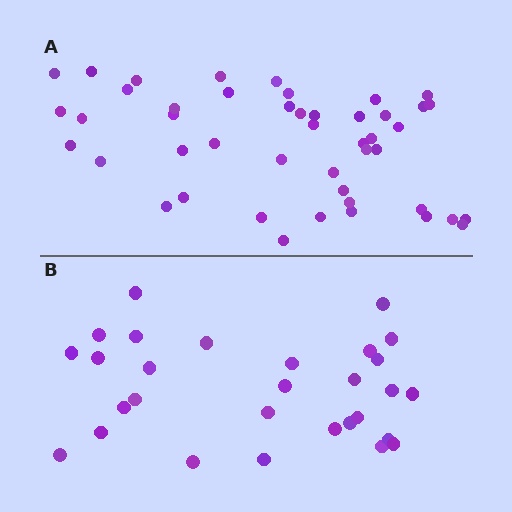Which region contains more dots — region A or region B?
Region A (the top region) has more dots.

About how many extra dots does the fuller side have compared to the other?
Region A has approximately 15 more dots than region B.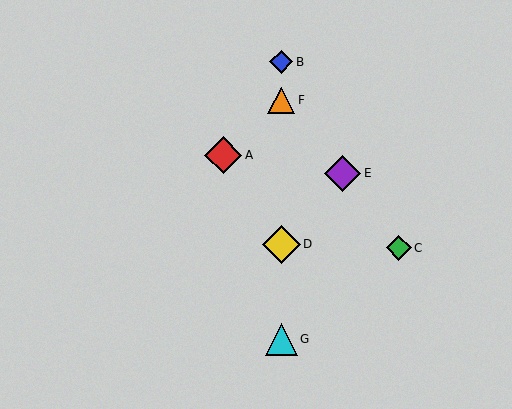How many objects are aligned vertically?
4 objects (B, D, F, G) are aligned vertically.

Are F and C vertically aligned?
No, F is at x≈281 and C is at x≈399.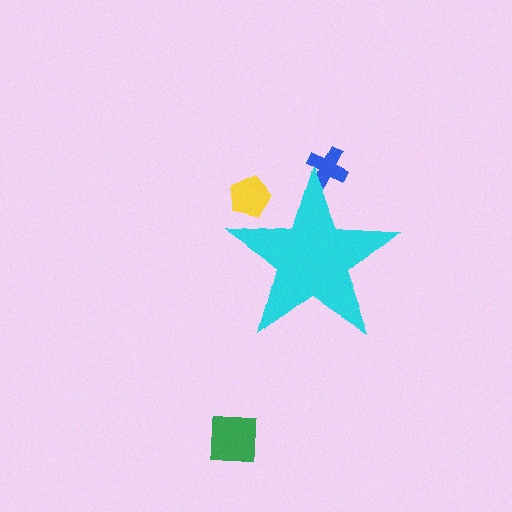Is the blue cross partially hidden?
Yes, the blue cross is partially hidden behind the cyan star.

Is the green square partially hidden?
No, the green square is fully visible.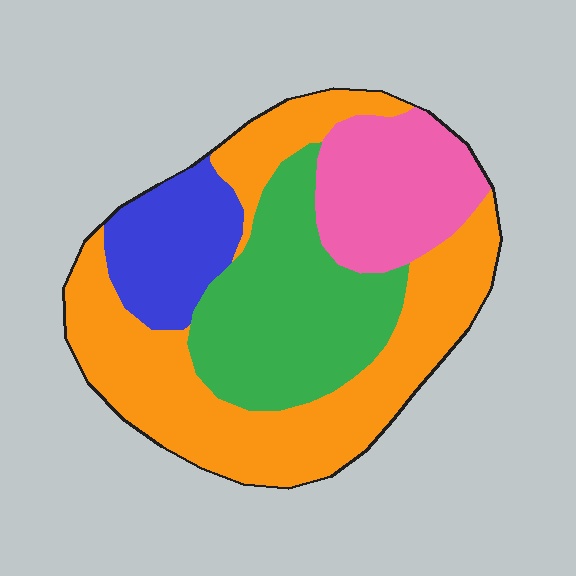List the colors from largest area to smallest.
From largest to smallest: orange, green, pink, blue.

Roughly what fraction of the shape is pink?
Pink covers roughly 20% of the shape.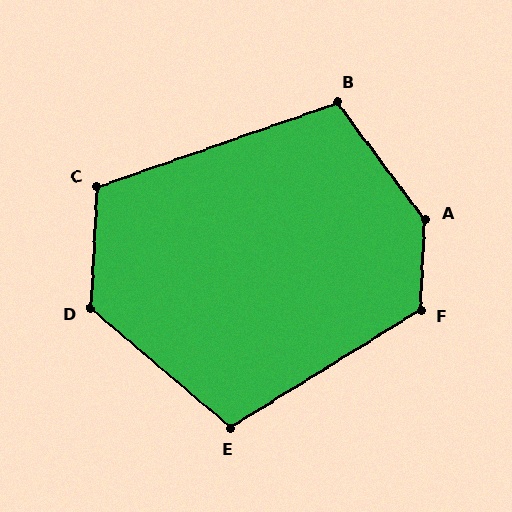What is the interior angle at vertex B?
Approximately 108 degrees (obtuse).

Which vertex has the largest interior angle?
A, at approximately 140 degrees.